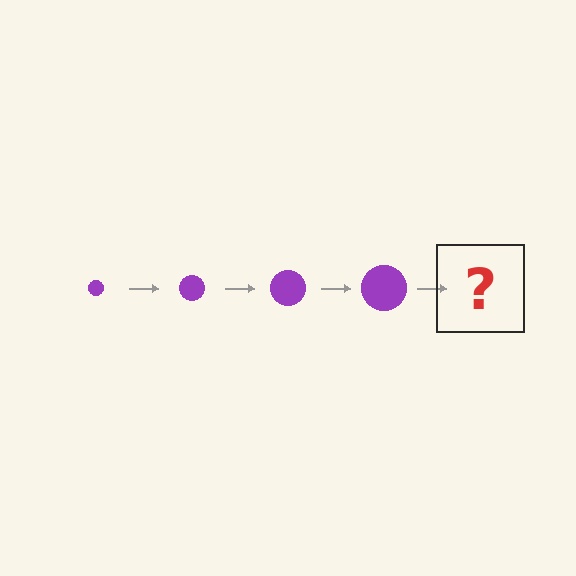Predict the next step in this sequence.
The next step is a purple circle, larger than the previous one.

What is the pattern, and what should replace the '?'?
The pattern is that the circle gets progressively larger each step. The '?' should be a purple circle, larger than the previous one.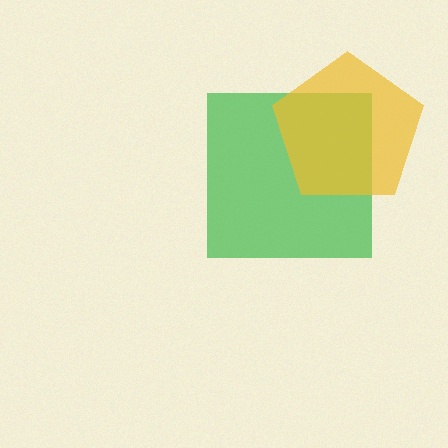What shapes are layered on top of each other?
The layered shapes are: a green square, a yellow pentagon.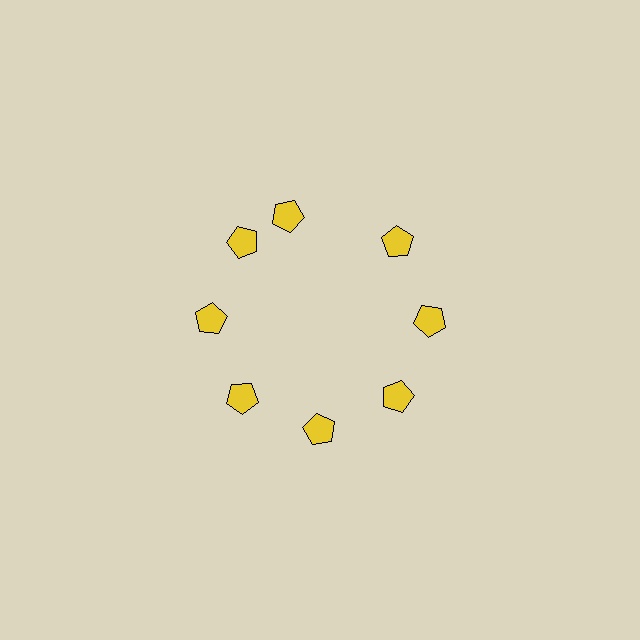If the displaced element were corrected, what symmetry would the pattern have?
It would have 8-fold rotational symmetry — the pattern would map onto itself every 45 degrees.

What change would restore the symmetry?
The symmetry would be restored by rotating it back into even spacing with its neighbors so that all 8 pentagons sit at equal angles and equal distance from the center.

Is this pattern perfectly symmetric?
No. The 8 yellow pentagons are arranged in a ring, but one element near the 12 o'clock position is rotated out of alignment along the ring, breaking the 8-fold rotational symmetry.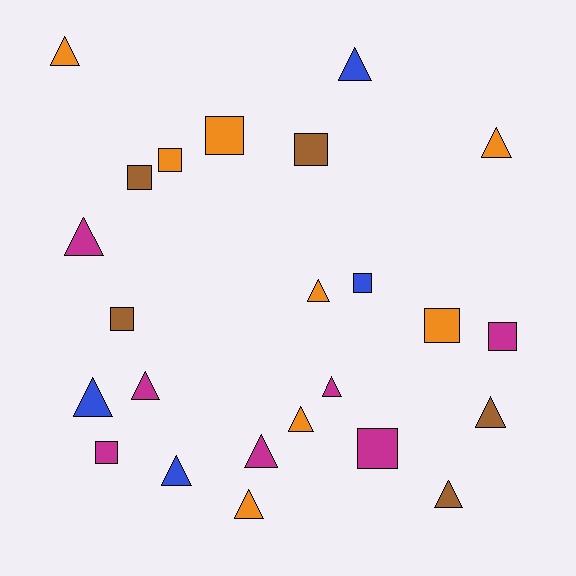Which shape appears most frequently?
Triangle, with 14 objects.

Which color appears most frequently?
Orange, with 8 objects.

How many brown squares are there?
There are 3 brown squares.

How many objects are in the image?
There are 24 objects.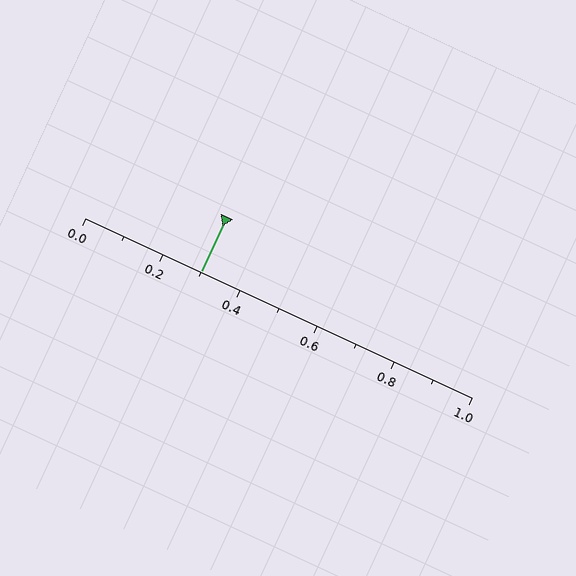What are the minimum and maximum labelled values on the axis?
The axis runs from 0.0 to 1.0.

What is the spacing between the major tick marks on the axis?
The major ticks are spaced 0.2 apart.